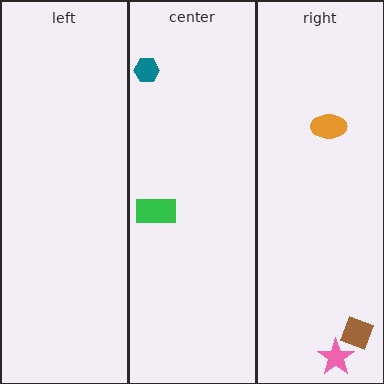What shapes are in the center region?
The green rectangle, the teal hexagon.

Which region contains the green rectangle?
The center region.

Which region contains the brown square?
The right region.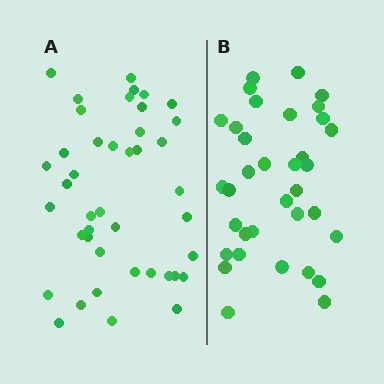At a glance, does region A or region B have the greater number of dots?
Region A (the left region) has more dots.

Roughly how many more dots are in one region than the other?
Region A has roughly 8 or so more dots than region B.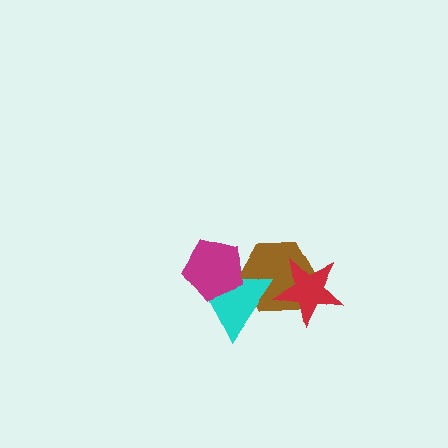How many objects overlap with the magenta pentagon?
1 object overlaps with the magenta pentagon.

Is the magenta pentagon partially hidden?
No, no other shape covers it.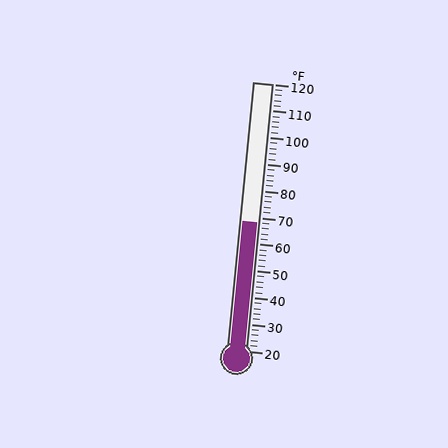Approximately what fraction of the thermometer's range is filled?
The thermometer is filled to approximately 50% of its range.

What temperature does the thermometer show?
The thermometer shows approximately 68°F.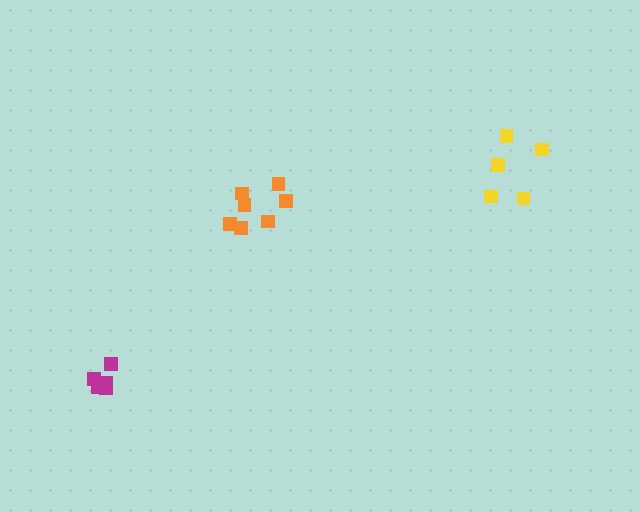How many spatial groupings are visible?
There are 3 spatial groupings.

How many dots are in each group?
Group 1: 5 dots, Group 2: 5 dots, Group 3: 7 dots (17 total).